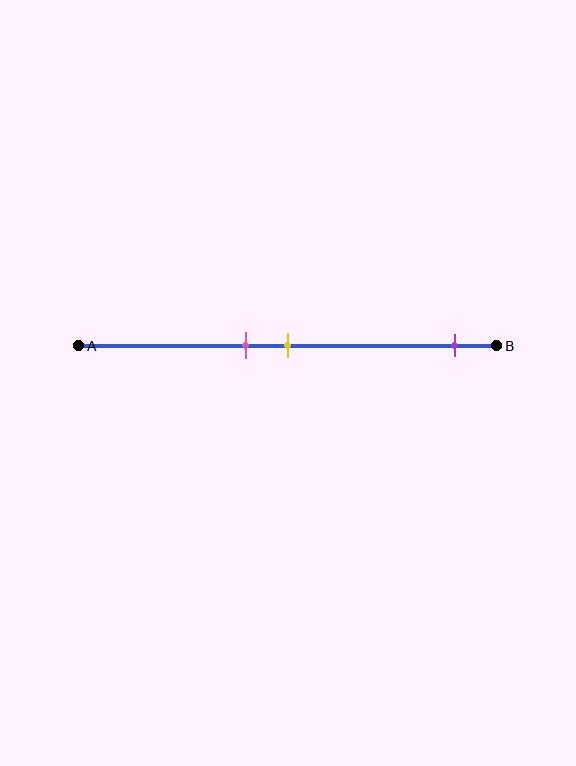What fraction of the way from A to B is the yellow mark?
The yellow mark is approximately 50% (0.5) of the way from A to B.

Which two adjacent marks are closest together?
The pink and yellow marks are the closest adjacent pair.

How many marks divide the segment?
There are 3 marks dividing the segment.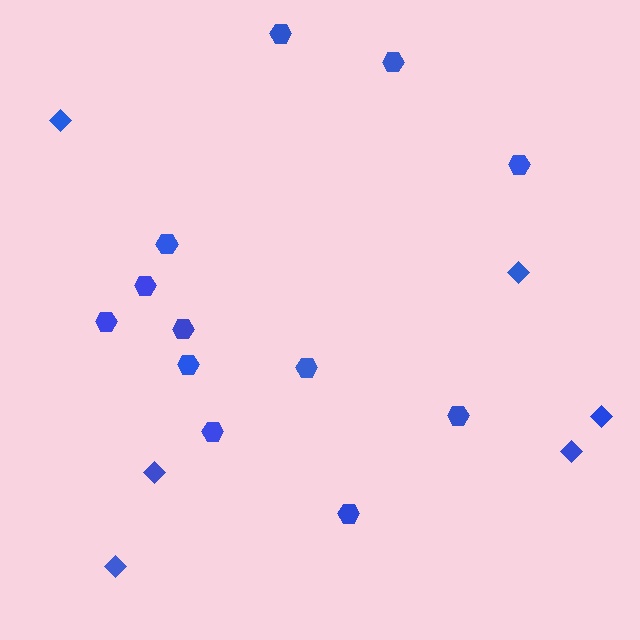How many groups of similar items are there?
There are 2 groups: one group of diamonds (6) and one group of hexagons (12).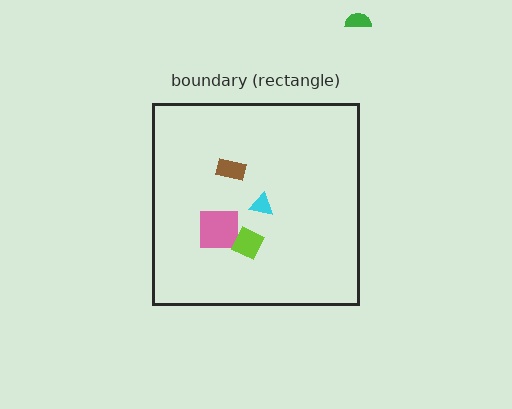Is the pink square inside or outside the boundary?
Inside.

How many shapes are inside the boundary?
4 inside, 1 outside.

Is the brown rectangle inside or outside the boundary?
Inside.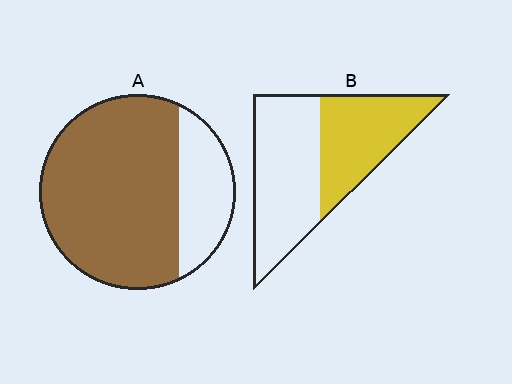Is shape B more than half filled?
No.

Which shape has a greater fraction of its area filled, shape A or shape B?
Shape A.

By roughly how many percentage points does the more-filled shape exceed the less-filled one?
By roughly 30 percentage points (A over B).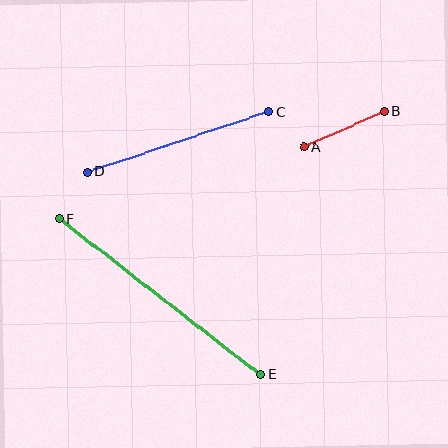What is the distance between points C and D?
The distance is approximately 191 pixels.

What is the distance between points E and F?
The distance is approximately 255 pixels.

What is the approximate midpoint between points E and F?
The midpoint is at approximately (160, 297) pixels.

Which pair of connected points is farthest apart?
Points E and F are farthest apart.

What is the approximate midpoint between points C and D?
The midpoint is at approximately (178, 142) pixels.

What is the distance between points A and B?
The distance is approximately 88 pixels.